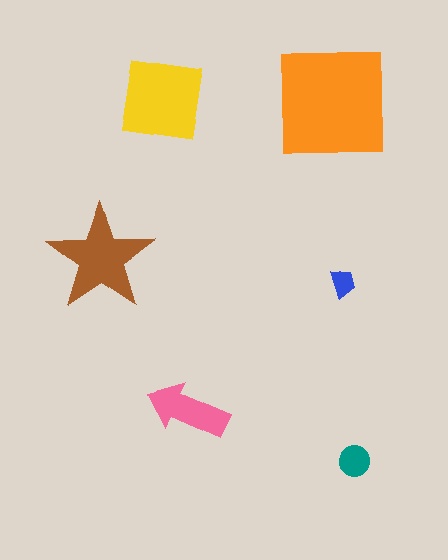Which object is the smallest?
The blue trapezoid.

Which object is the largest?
The orange square.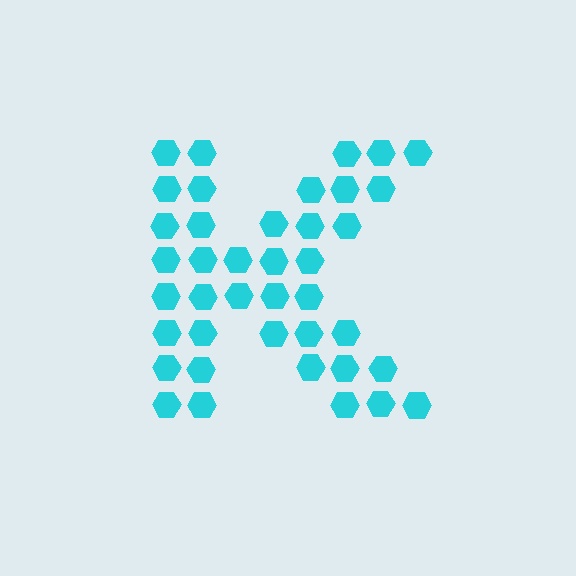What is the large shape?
The large shape is the letter K.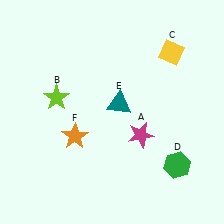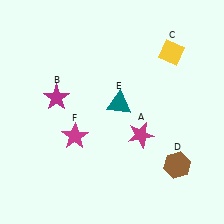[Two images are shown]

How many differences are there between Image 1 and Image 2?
There are 3 differences between the two images.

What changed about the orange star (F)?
In Image 1, F is orange. In Image 2, it changed to magenta.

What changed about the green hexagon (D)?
In Image 1, D is green. In Image 2, it changed to brown.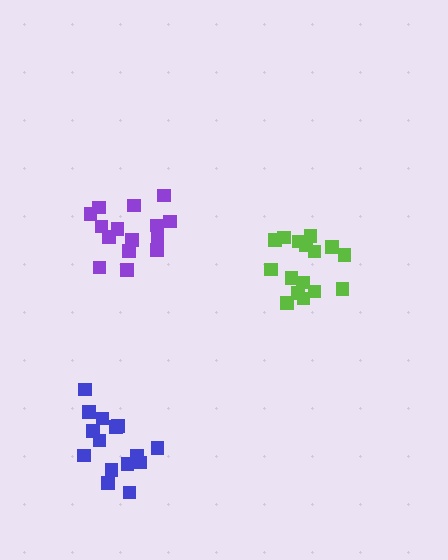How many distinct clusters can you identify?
There are 3 distinct clusters.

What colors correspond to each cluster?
The clusters are colored: purple, lime, blue.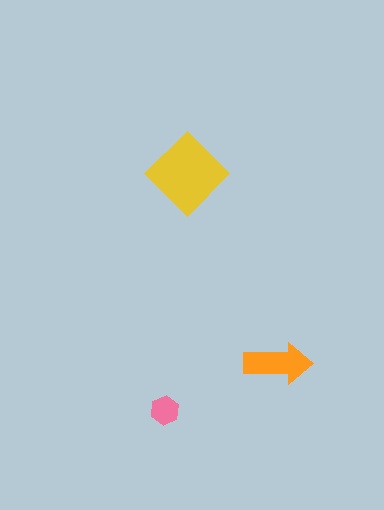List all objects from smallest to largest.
The pink hexagon, the orange arrow, the yellow diamond.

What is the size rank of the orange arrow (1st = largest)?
2nd.